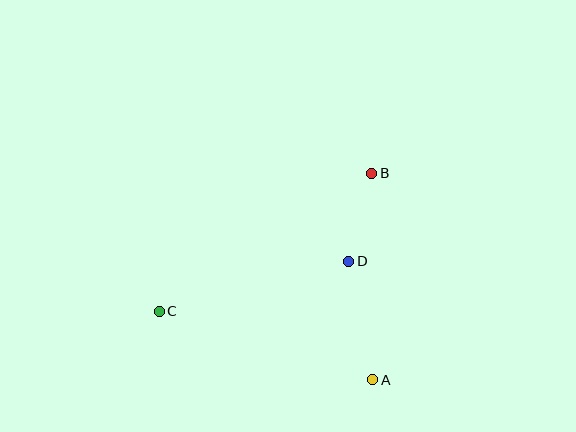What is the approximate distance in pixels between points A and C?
The distance between A and C is approximately 224 pixels.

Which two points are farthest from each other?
Points B and C are farthest from each other.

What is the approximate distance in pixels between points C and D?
The distance between C and D is approximately 196 pixels.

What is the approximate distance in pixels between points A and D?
The distance between A and D is approximately 121 pixels.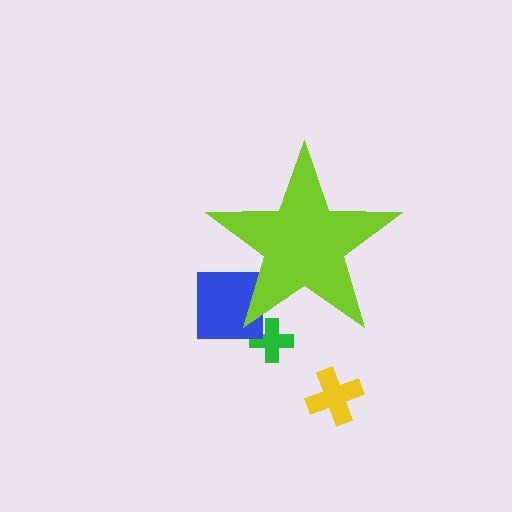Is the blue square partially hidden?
Yes, the blue square is partially hidden behind the lime star.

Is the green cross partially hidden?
Yes, the green cross is partially hidden behind the lime star.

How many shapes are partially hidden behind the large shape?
2 shapes are partially hidden.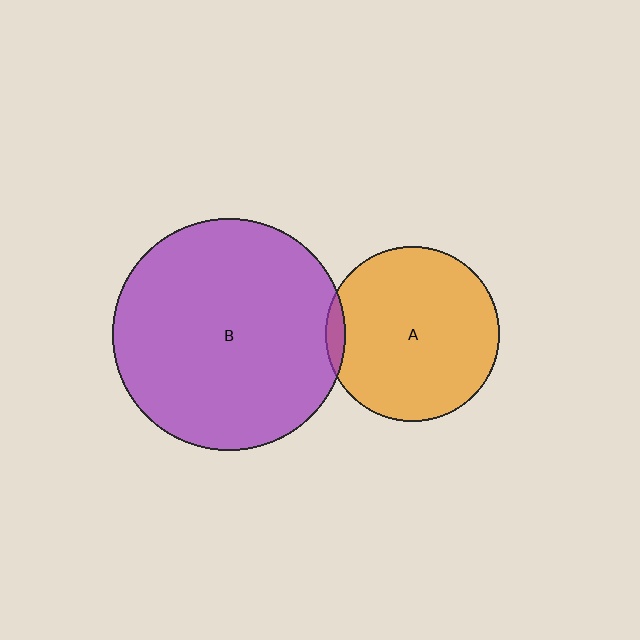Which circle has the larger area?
Circle B (purple).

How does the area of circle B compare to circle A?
Approximately 1.8 times.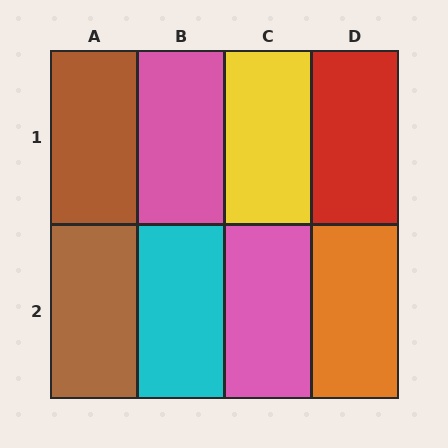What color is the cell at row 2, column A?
Brown.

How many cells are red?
1 cell is red.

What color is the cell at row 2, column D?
Orange.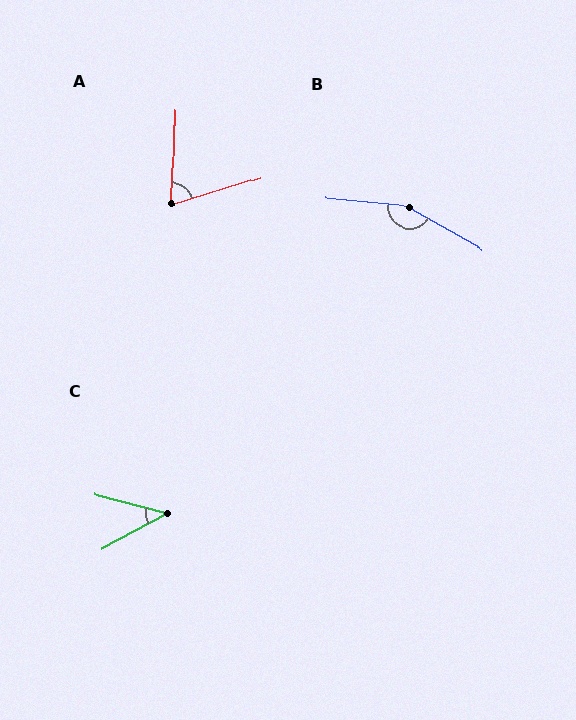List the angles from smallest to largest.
C (43°), A (71°), B (156°).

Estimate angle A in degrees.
Approximately 71 degrees.